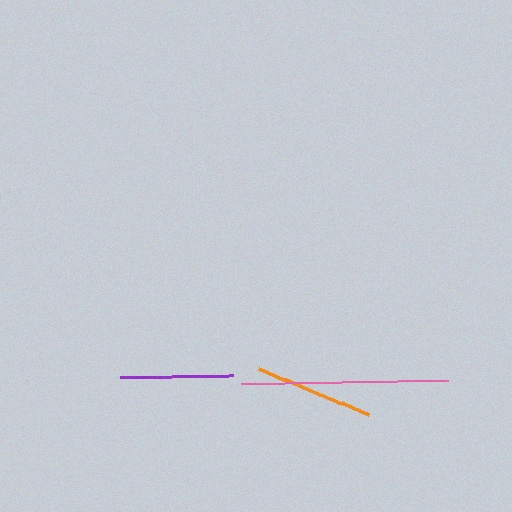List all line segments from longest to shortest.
From longest to shortest: pink, orange, purple.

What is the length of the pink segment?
The pink segment is approximately 207 pixels long.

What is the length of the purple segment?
The purple segment is approximately 112 pixels long.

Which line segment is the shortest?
The purple line is the shortest at approximately 112 pixels.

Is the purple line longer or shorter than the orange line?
The orange line is longer than the purple line.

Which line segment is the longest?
The pink line is the longest at approximately 207 pixels.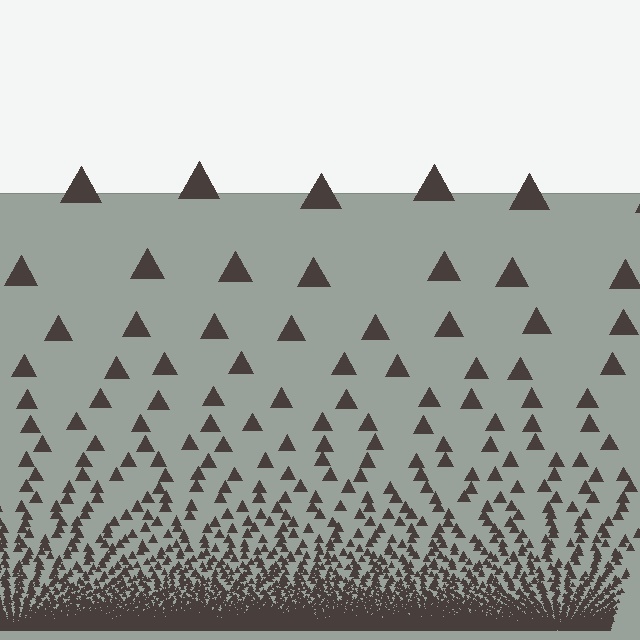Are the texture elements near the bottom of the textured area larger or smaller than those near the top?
Smaller. The gradient is inverted — elements near the bottom are smaller and denser.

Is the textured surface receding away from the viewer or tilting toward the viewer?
The surface appears to tilt toward the viewer. Texture elements get larger and sparser toward the top.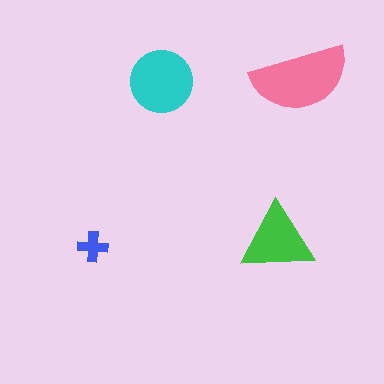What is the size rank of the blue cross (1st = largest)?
4th.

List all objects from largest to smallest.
The pink semicircle, the cyan circle, the green triangle, the blue cross.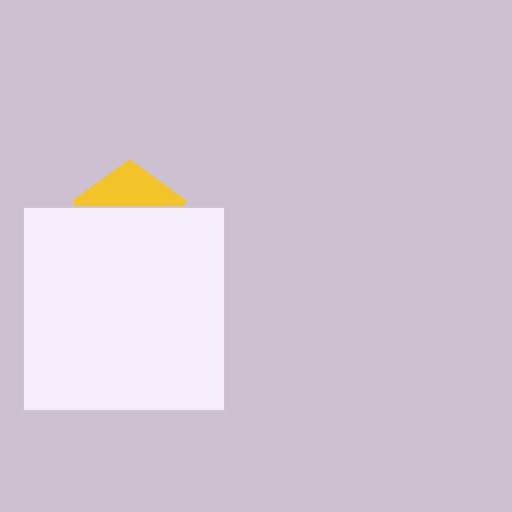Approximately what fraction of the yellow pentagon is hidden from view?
Roughly 66% of the yellow pentagon is hidden behind the white rectangle.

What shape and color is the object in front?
The object in front is a white rectangle.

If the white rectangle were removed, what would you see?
You would see the complete yellow pentagon.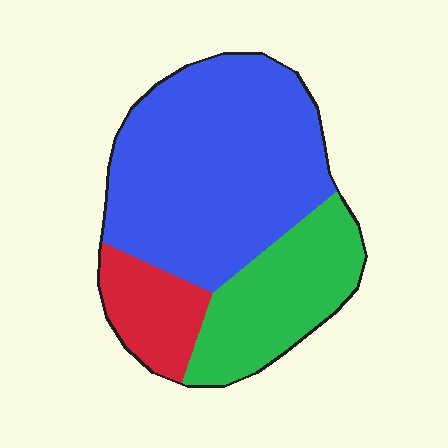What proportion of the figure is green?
Green takes up about one quarter (1/4) of the figure.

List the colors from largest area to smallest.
From largest to smallest: blue, green, red.